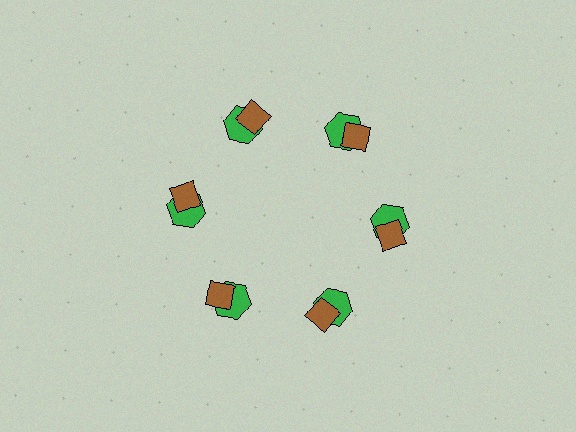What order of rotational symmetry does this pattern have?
This pattern has 6-fold rotational symmetry.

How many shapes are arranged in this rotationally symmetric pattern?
There are 12 shapes, arranged in 6 groups of 2.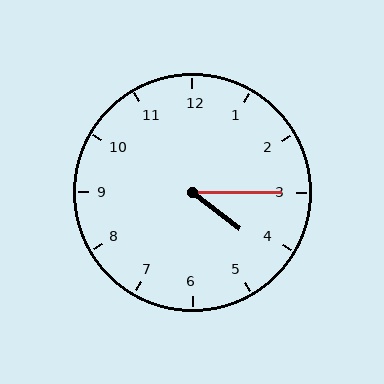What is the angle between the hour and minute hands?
Approximately 38 degrees.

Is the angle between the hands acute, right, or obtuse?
It is acute.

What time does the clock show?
4:15.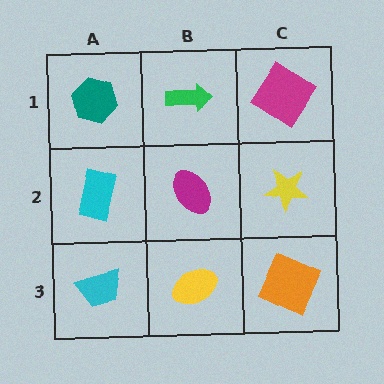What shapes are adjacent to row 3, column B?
A magenta ellipse (row 2, column B), a cyan trapezoid (row 3, column A), an orange square (row 3, column C).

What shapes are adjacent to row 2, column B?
A green arrow (row 1, column B), a yellow ellipse (row 3, column B), a cyan rectangle (row 2, column A), a yellow star (row 2, column C).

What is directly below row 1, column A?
A cyan rectangle.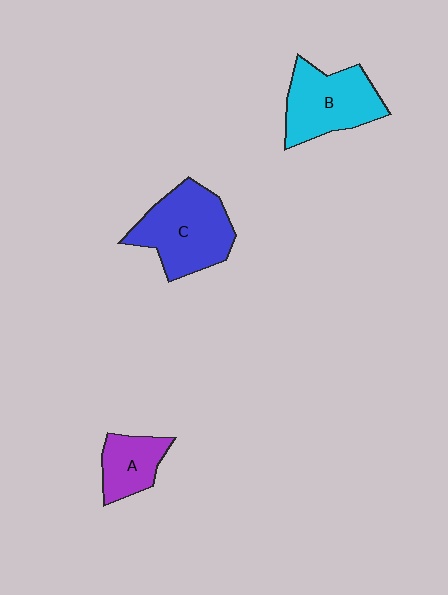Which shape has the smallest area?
Shape A (purple).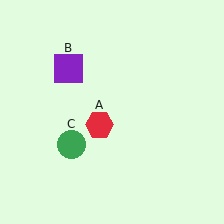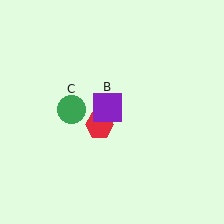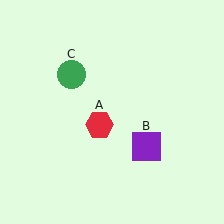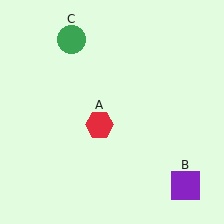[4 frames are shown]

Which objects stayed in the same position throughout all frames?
Red hexagon (object A) remained stationary.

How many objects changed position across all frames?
2 objects changed position: purple square (object B), green circle (object C).